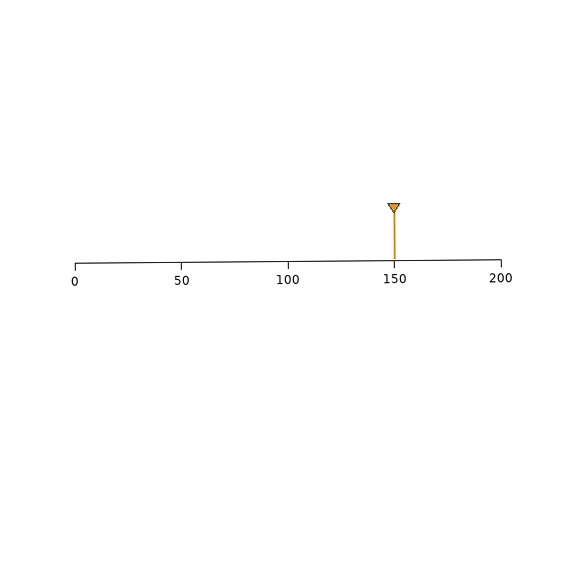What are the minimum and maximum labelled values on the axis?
The axis runs from 0 to 200.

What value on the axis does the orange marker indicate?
The marker indicates approximately 150.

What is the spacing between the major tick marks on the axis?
The major ticks are spaced 50 apart.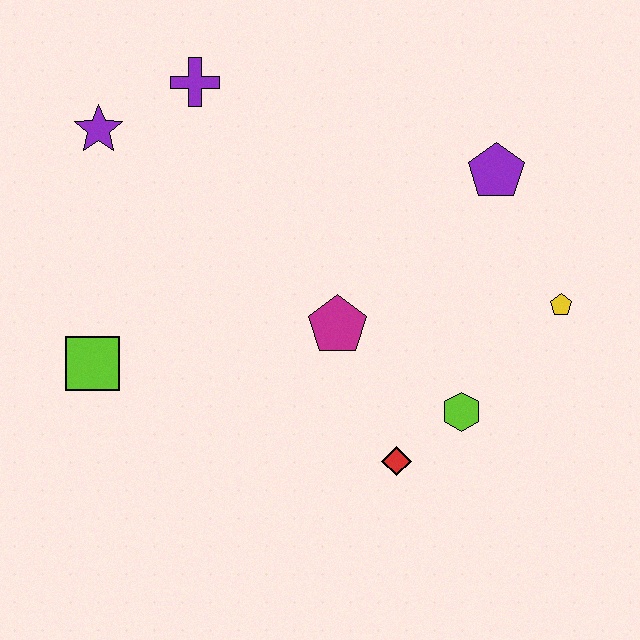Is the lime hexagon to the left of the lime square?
No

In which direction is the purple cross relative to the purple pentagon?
The purple cross is to the left of the purple pentagon.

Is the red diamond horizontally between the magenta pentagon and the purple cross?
No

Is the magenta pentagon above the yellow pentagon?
No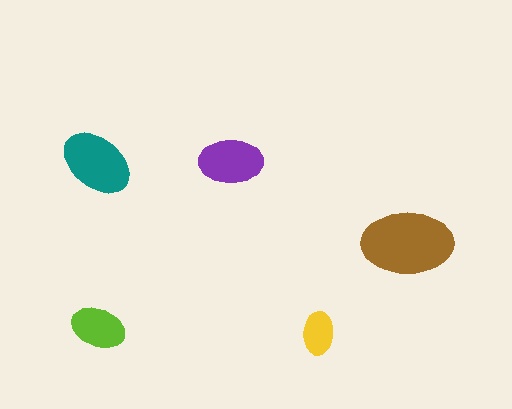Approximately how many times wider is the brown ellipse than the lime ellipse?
About 1.5 times wider.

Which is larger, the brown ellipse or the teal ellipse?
The brown one.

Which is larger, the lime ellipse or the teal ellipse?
The teal one.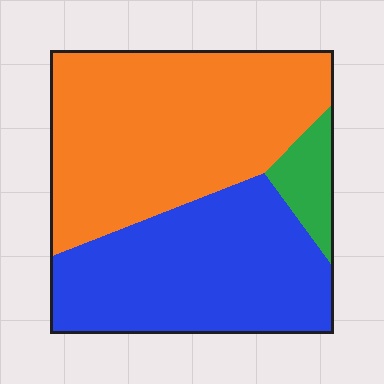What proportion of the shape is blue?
Blue takes up about two fifths (2/5) of the shape.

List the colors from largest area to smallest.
From largest to smallest: orange, blue, green.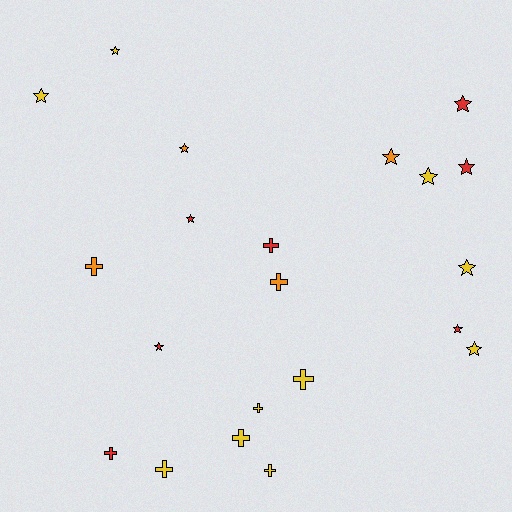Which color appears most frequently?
Yellow, with 10 objects.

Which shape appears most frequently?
Star, with 12 objects.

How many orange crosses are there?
There are 2 orange crosses.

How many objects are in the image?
There are 21 objects.